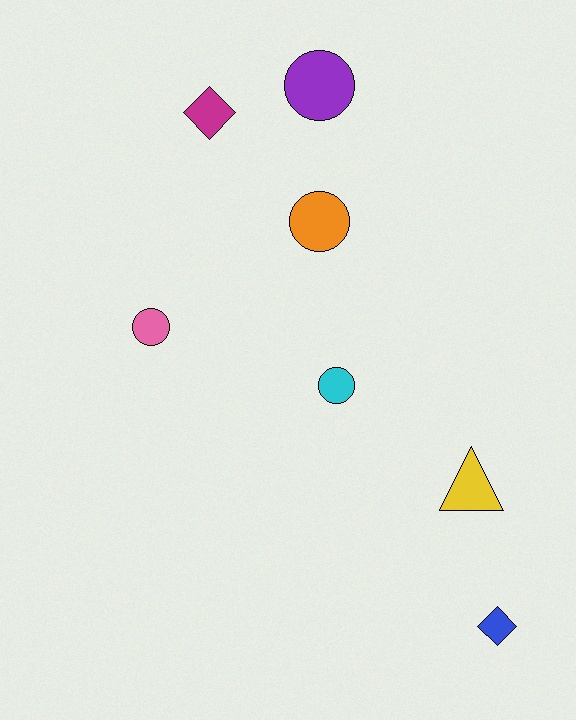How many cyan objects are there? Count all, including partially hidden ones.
There is 1 cyan object.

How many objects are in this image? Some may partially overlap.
There are 7 objects.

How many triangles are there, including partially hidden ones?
There is 1 triangle.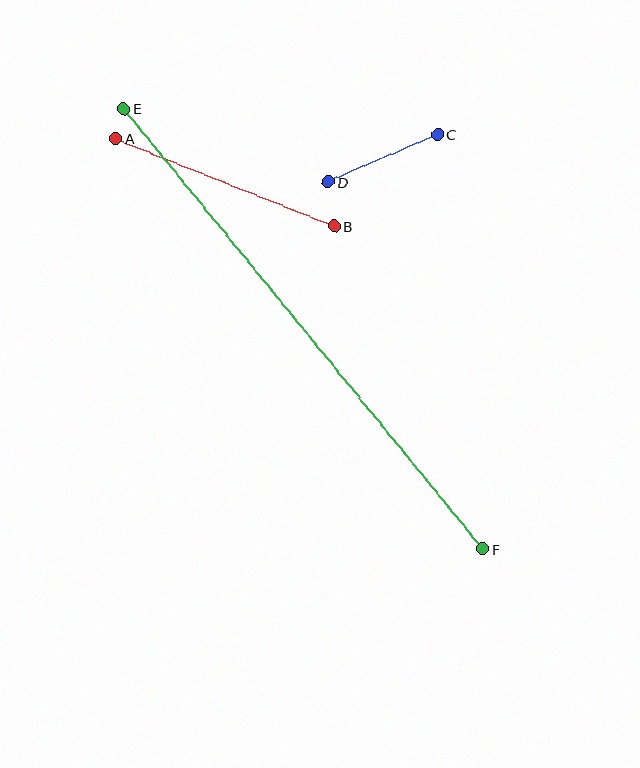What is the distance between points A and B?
The distance is approximately 235 pixels.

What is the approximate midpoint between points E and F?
The midpoint is at approximately (303, 329) pixels.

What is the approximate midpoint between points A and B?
The midpoint is at approximately (225, 182) pixels.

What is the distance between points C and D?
The distance is approximately 119 pixels.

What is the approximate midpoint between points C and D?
The midpoint is at approximately (383, 158) pixels.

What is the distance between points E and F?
The distance is approximately 568 pixels.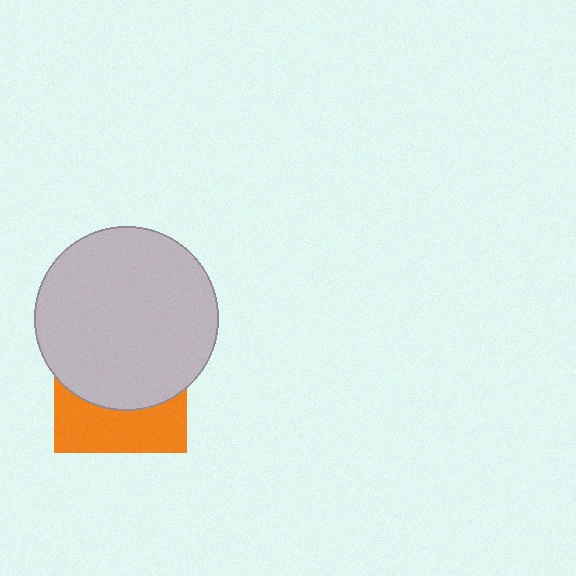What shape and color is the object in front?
The object in front is a light gray circle.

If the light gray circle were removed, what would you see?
You would see the complete orange square.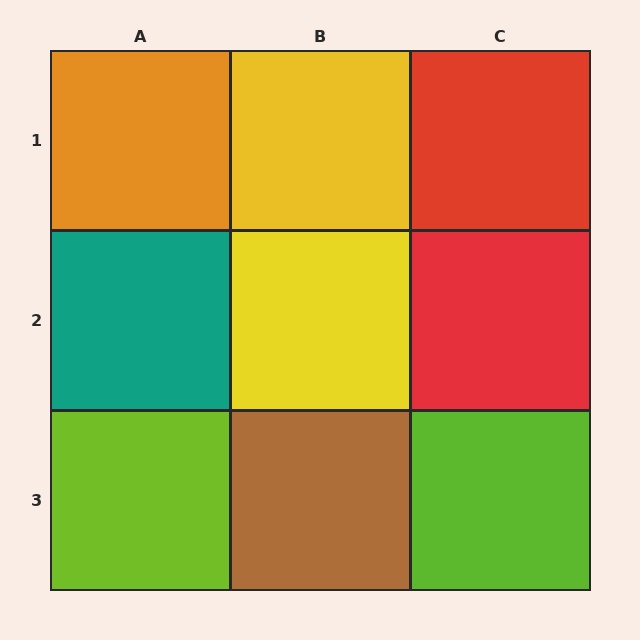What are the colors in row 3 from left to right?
Lime, brown, lime.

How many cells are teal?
1 cell is teal.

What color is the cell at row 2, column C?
Red.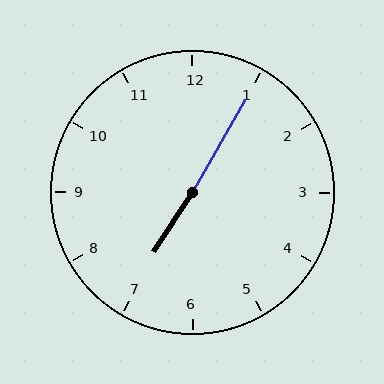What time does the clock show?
7:05.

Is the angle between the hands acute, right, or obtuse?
It is obtuse.